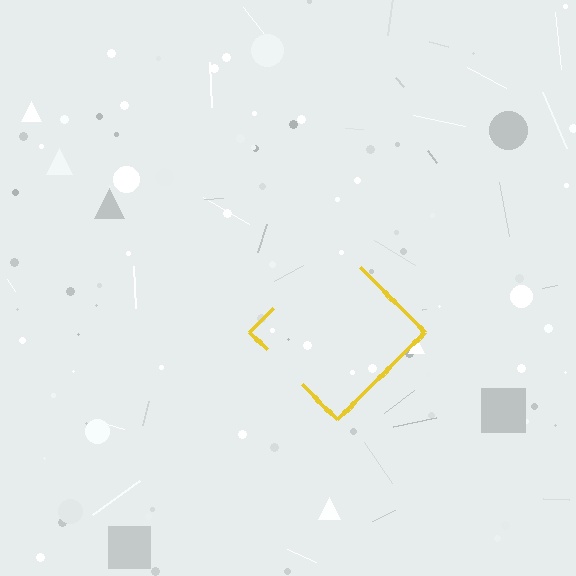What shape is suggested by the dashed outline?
The dashed outline suggests a diamond.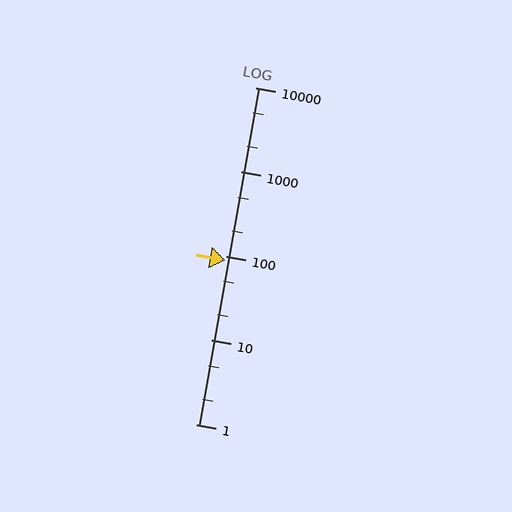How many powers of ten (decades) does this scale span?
The scale spans 4 decades, from 1 to 10000.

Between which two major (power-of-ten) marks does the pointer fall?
The pointer is between 10 and 100.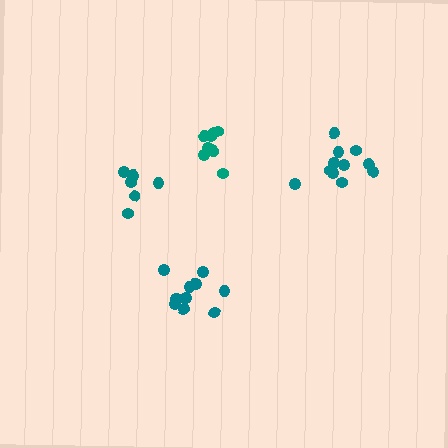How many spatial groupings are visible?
There are 4 spatial groupings.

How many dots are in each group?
Group 1: 9 dots, Group 2: 6 dots, Group 3: 11 dots, Group 4: 11 dots (37 total).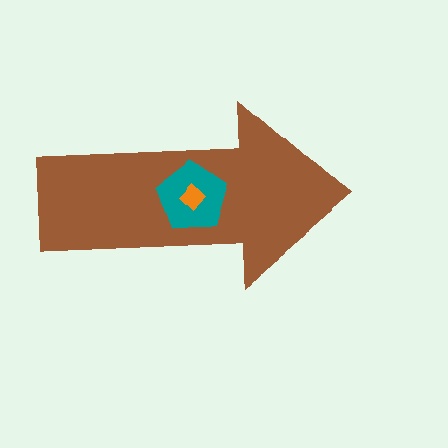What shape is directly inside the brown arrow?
The teal pentagon.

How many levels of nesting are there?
3.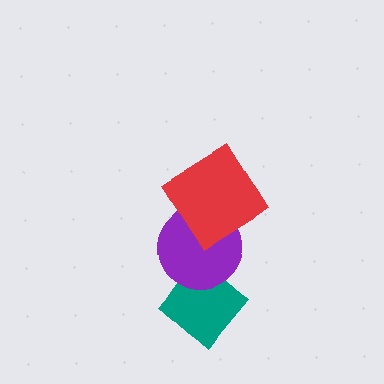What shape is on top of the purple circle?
The red diamond is on top of the purple circle.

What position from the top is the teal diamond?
The teal diamond is 3rd from the top.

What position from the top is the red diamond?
The red diamond is 1st from the top.